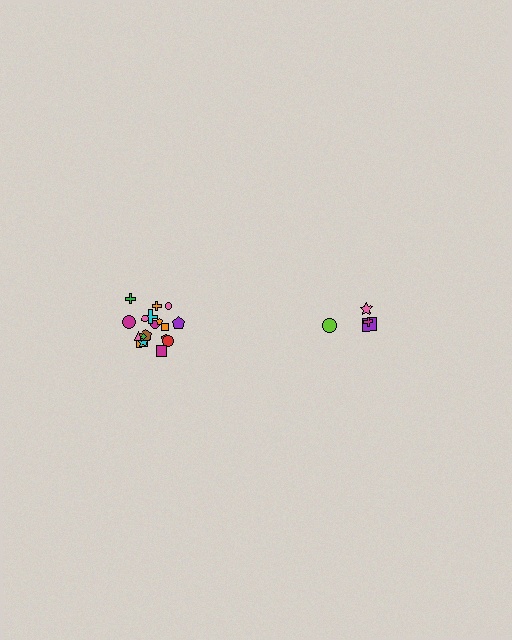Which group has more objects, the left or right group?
The left group.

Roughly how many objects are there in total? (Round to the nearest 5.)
Roughly 20 objects in total.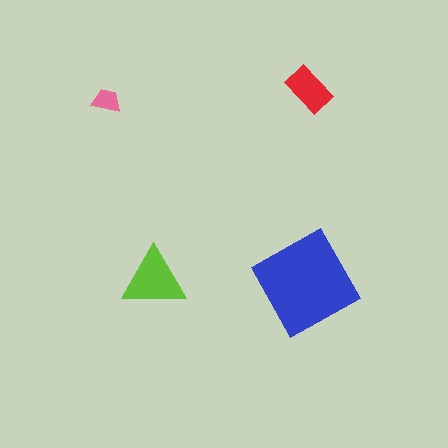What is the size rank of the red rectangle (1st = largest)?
3rd.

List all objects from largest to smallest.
The blue square, the lime triangle, the red rectangle, the pink trapezoid.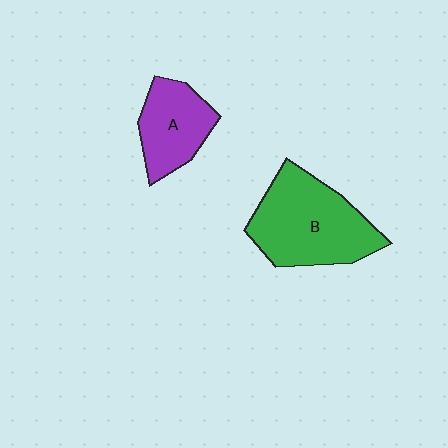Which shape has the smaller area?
Shape A (purple).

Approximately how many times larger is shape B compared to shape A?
Approximately 1.7 times.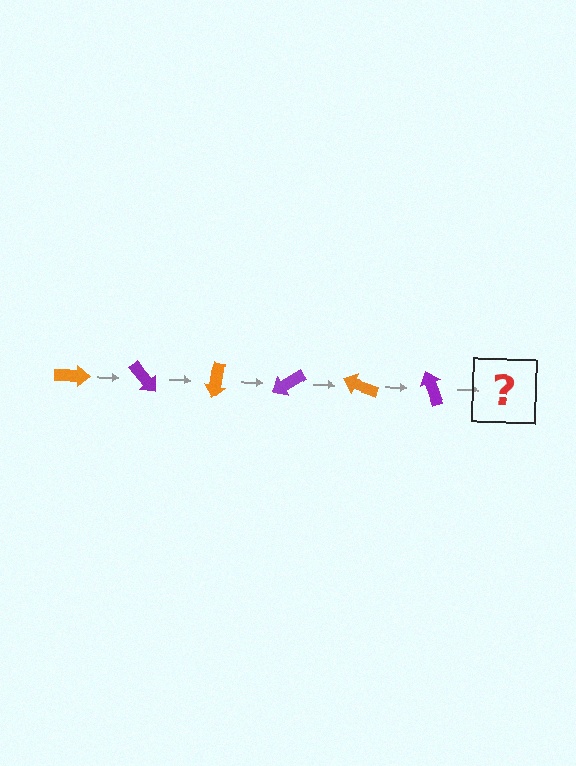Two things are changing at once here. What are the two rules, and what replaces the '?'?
The two rules are that it rotates 50 degrees each step and the color cycles through orange and purple. The '?' should be an orange arrow, rotated 300 degrees from the start.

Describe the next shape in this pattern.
It should be an orange arrow, rotated 300 degrees from the start.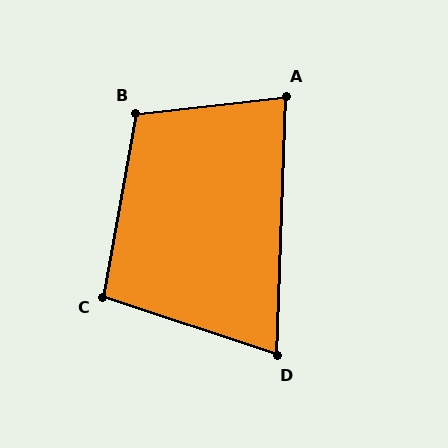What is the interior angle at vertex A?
Approximately 82 degrees (acute).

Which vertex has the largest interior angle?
B, at approximately 106 degrees.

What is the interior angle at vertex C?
Approximately 98 degrees (obtuse).